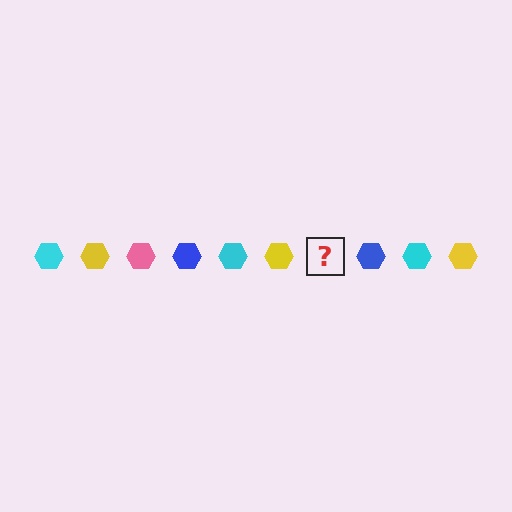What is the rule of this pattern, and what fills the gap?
The rule is that the pattern cycles through cyan, yellow, pink, blue hexagons. The gap should be filled with a pink hexagon.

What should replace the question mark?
The question mark should be replaced with a pink hexagon.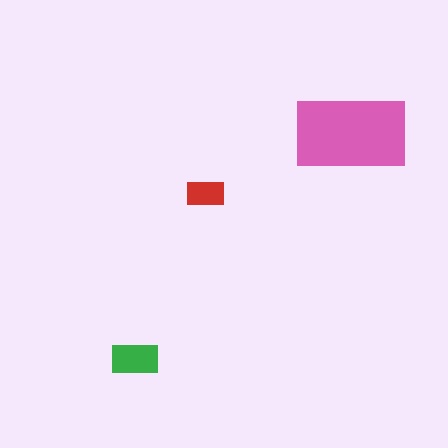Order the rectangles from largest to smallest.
the pink one, the green one, the red one.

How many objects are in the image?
There are 3 objects in the image.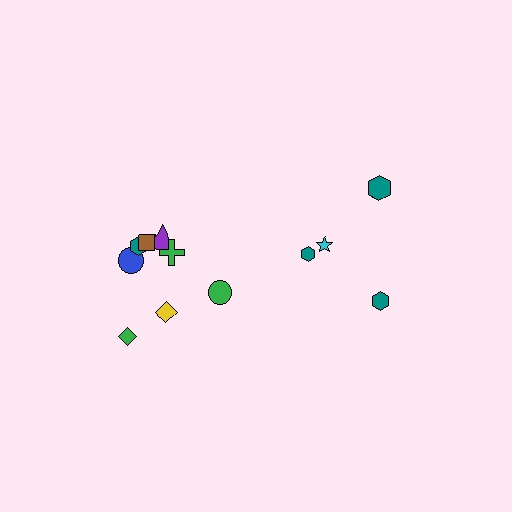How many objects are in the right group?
There are 4 objects.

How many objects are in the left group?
There are 8 objects.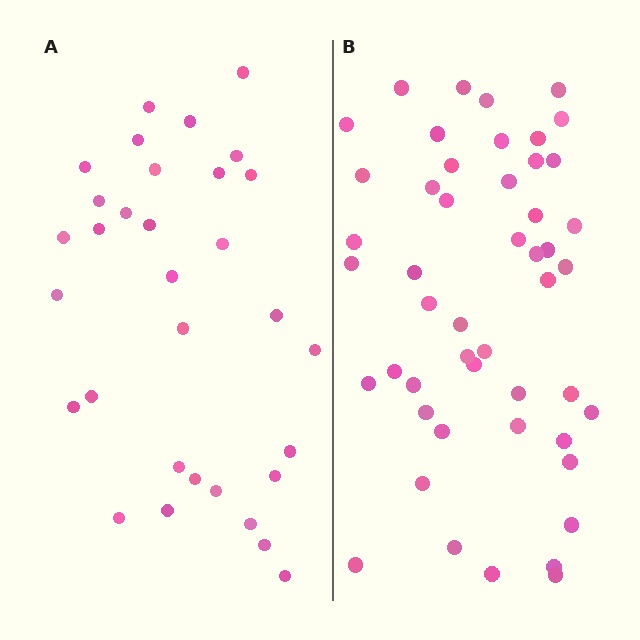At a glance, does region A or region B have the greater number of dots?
Region B (the right region) has more dots.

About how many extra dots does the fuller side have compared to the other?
Region B has approximately 15 more dots than region A.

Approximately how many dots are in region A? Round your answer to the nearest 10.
About 30 dots. (The exact count is 32, which rounds to 30.)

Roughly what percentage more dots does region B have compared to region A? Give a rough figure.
About 55% more.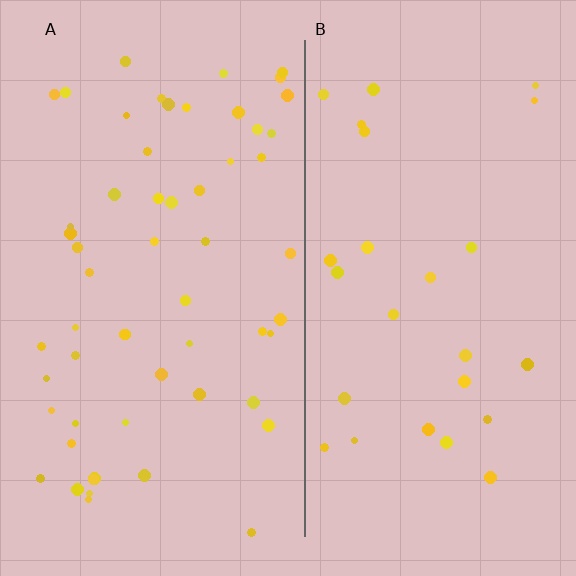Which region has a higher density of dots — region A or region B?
A (the left).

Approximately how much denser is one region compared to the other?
Approximately 2.2× — region A over region B.